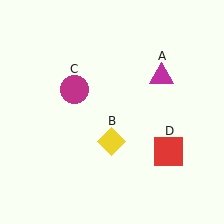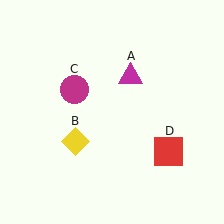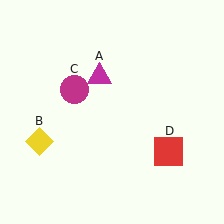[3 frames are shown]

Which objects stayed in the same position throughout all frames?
Magenta circle (object C) and red square (object D) remained stationary.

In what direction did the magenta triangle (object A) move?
The magenta triangle (object A) moved left.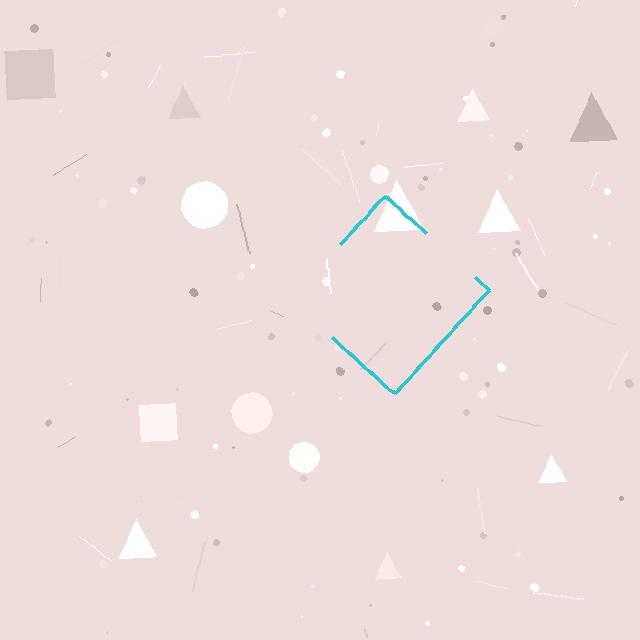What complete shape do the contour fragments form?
The contour fragments form a diamond.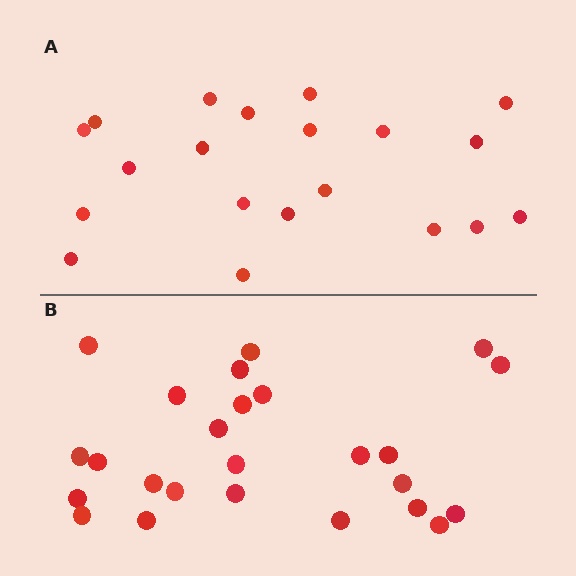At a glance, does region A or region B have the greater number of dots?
Region B (the bottom region) has more dots.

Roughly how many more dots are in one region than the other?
Region B has about 5 more dots than region A.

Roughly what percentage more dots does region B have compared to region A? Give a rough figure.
About 25% more.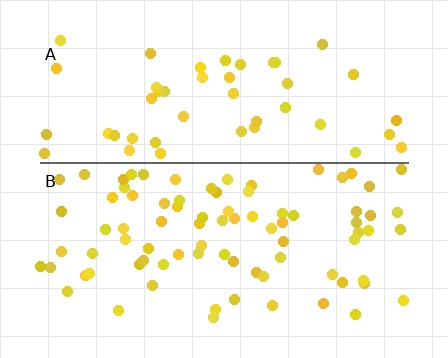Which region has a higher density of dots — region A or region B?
B (the bottom).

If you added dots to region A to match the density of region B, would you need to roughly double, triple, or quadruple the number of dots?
Approximately double.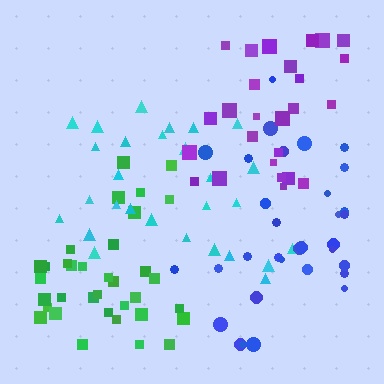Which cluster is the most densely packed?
Green.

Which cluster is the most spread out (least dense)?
Blue.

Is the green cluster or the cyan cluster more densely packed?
Green.